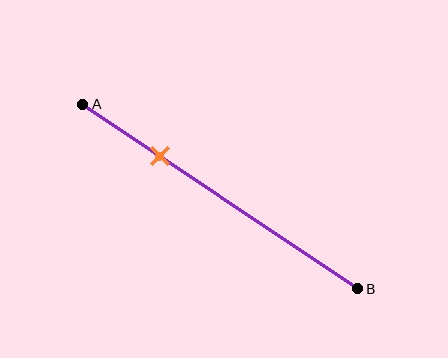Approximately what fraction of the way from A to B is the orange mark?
The orange mark is approximately 30% of the way from A to B.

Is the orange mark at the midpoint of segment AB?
No, the mark is at about 30% from A, not at the 50% midpoint.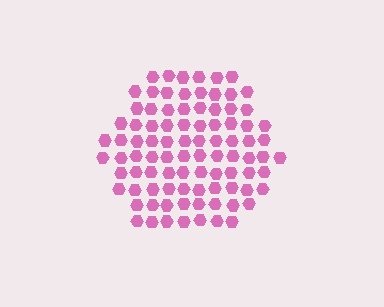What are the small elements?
The small elements are hexagons.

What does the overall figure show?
The overall figure shows a hexagon.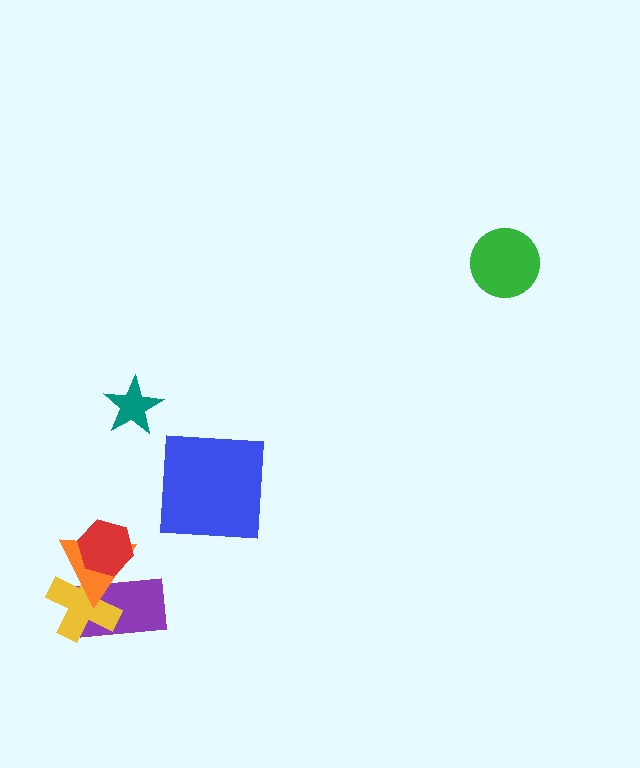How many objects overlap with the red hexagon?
3 objects overlap with the red hexagon.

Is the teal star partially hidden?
No, no other shape covers it.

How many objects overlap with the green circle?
0 objects overlap with the green circle.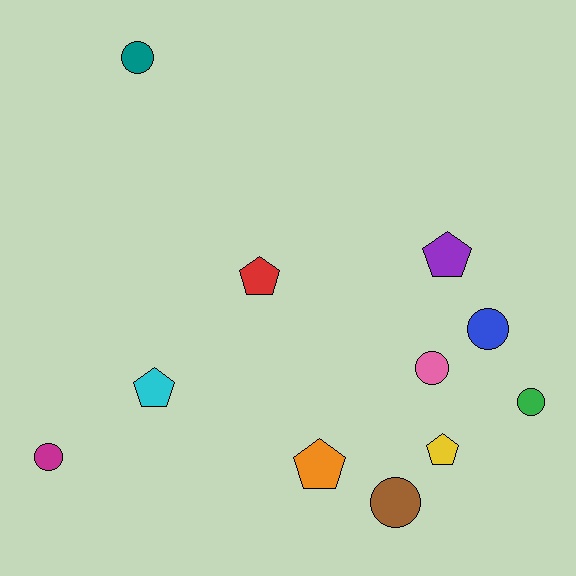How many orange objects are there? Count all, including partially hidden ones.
There is 1 orange object.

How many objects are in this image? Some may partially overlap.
There are 11 objects.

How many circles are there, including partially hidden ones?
There are 6 circles.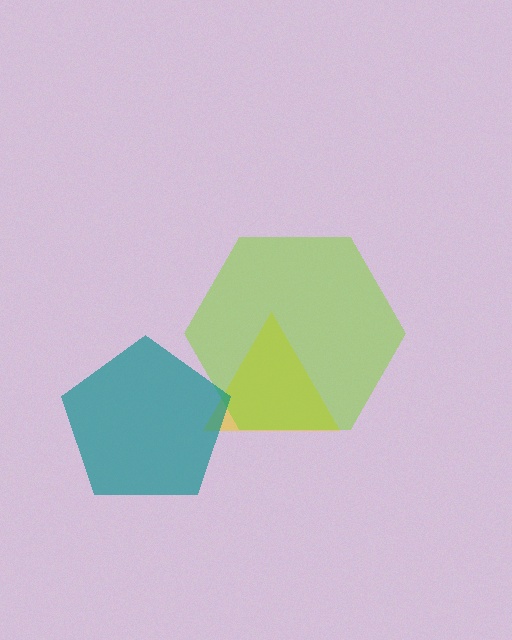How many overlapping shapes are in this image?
There are 3 overlapping shapes in the image.